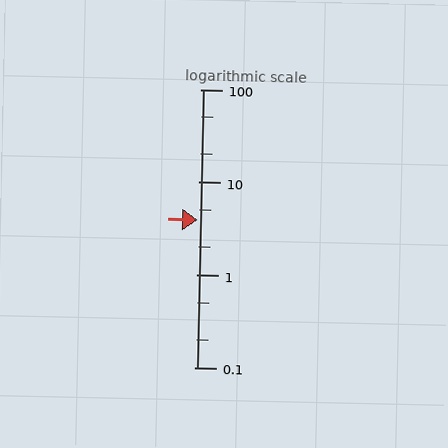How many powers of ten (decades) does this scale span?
The scale spans 3 decades, from 0.1 to 100.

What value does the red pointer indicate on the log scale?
The pointer indicates approximately 3.9.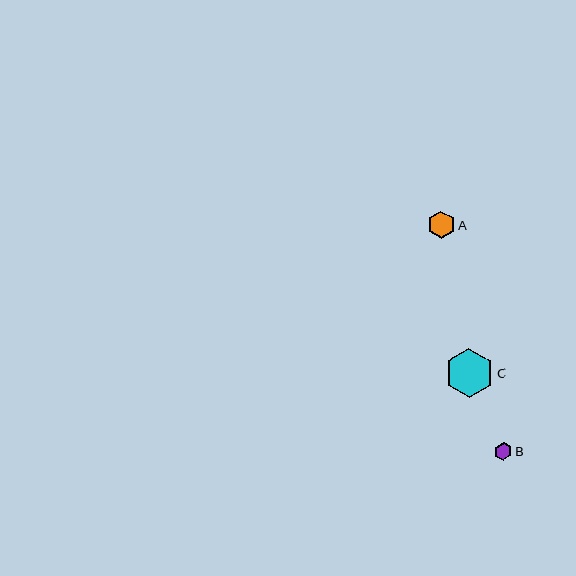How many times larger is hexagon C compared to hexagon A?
Hexagon C is approximately 1.8 times the size of hexagon A.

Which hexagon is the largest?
Hexagon C is the largest with a size of approximately 49 pixels.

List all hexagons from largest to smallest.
From largest to smallest: C, A, B.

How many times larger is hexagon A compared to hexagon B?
Hexagon A is approximately 1.5 times the size of hexagon B.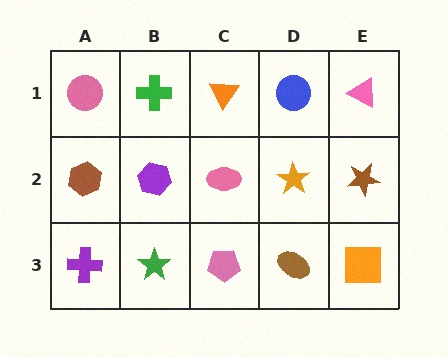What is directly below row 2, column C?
A pink pentagon.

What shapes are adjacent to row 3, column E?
A brown star (row 2, column E), a brown ellipse (row 3, column D).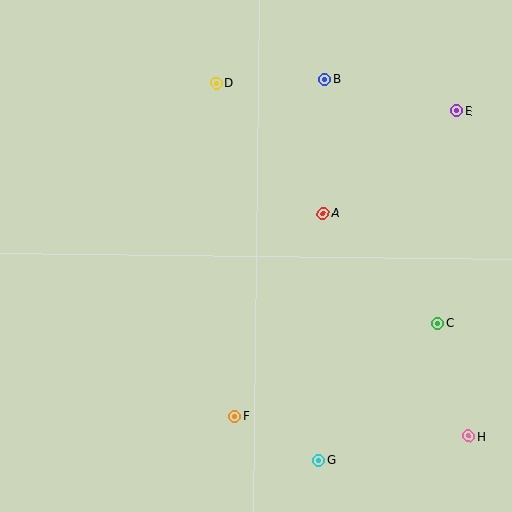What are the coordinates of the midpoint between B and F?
The midpoint between B and F is at (280, 248).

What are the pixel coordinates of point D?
Point D is at (216, 83).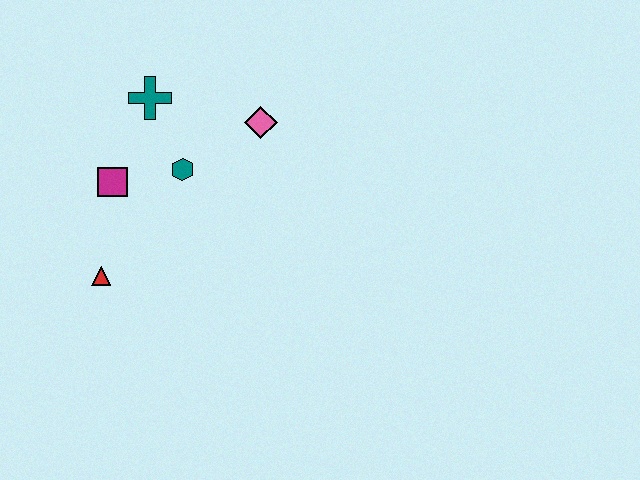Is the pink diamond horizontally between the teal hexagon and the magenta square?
No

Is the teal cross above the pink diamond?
Yes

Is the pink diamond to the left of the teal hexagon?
No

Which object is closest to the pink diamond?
The teal hexagon is closest to the pink diamond.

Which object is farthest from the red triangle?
The pink diamond is farthest from the red triangle.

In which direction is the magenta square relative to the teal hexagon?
The magenta square is to the left of the teal hexagon.